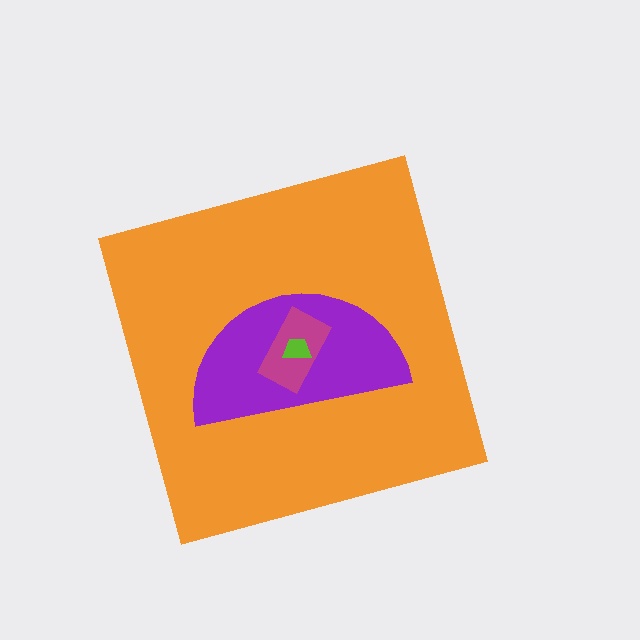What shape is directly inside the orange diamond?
The purple semicircle.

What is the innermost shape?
The lime trapezoid.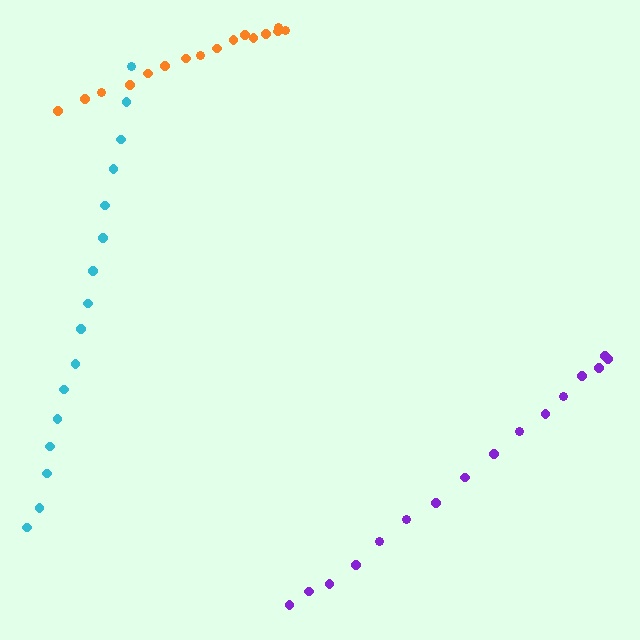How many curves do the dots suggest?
There are 3 distinct paths.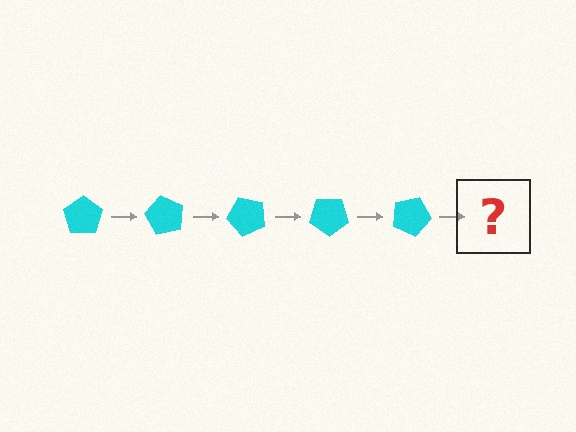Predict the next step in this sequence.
The next step is a cyan pentagon rotated 300 degrees.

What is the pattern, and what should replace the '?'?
The pattern is that the pentagon rotates 60 degrees each step. The '?' should be a cyan pentagon rotated 300 degrees.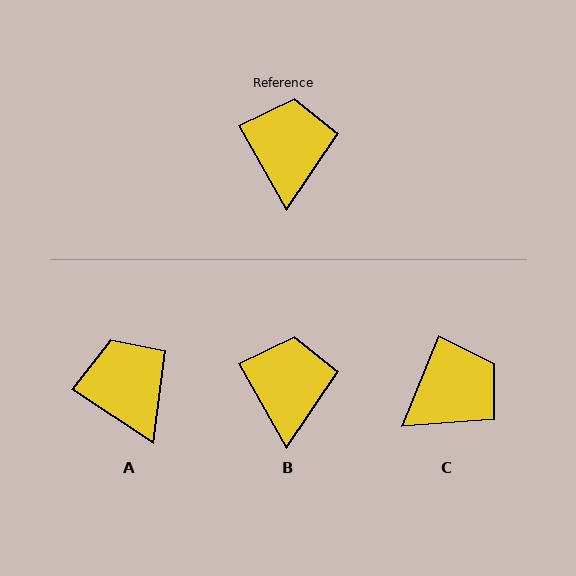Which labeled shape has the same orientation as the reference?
B.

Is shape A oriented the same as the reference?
No, it is off by about 26 degrees.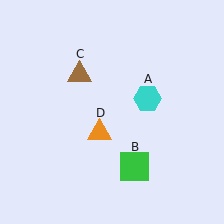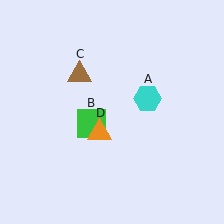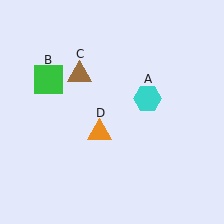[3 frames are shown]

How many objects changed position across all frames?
1 object changed position: green square (object B).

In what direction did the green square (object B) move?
The green square (object B) moved up and to the left.